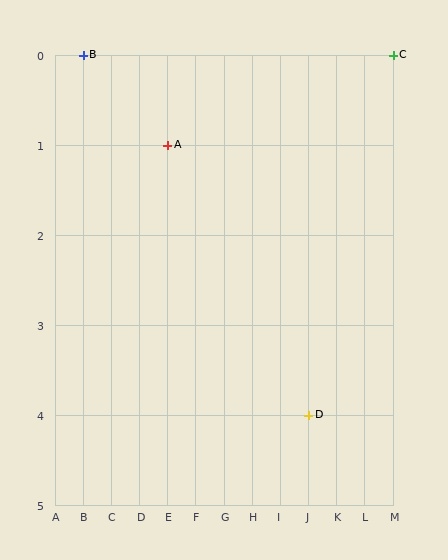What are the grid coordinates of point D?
Point D is at grid coordinates (J, 4).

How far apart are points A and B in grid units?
Points A and B are 3 columns and 1 row apart (about 3.2 grid units diagonally).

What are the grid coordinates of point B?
Point B is at grid coordinates (B, 0).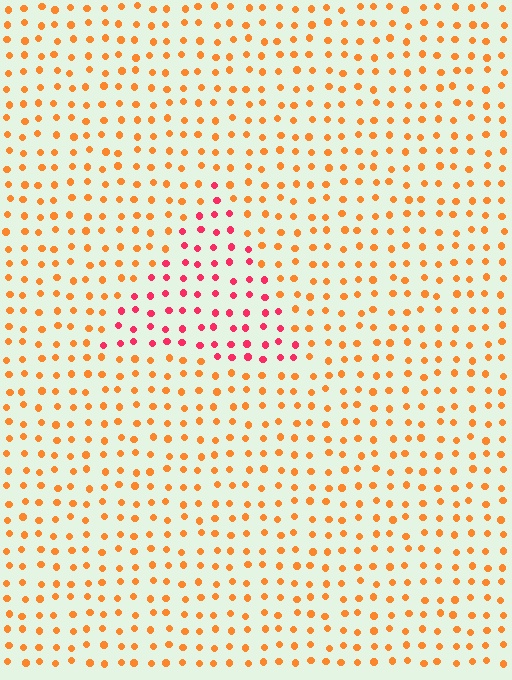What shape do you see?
I see a triangle.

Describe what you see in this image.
The image is filled with small orange elements in a uniform arrangement. A triangle-shaped region is visible where the elements are tinted to a slightly different hue, forming a subtle color boundary.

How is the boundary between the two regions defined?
The boundary is defined purely by a slight shift in hue (about 43 degrees). Spacing, size, and orientation are identical on both sides.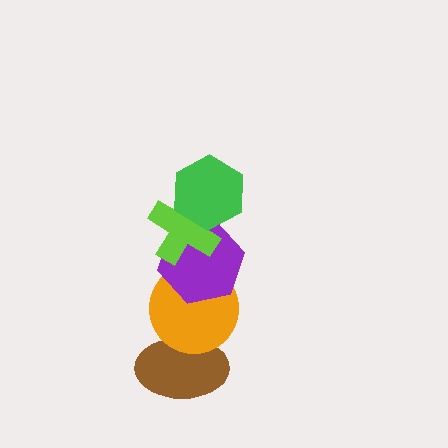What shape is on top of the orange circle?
The purple hexagon is on top of the orange circle.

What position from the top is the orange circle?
The orange circle is 4th from the top.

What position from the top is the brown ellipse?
The brown ellipse is 5th from the top.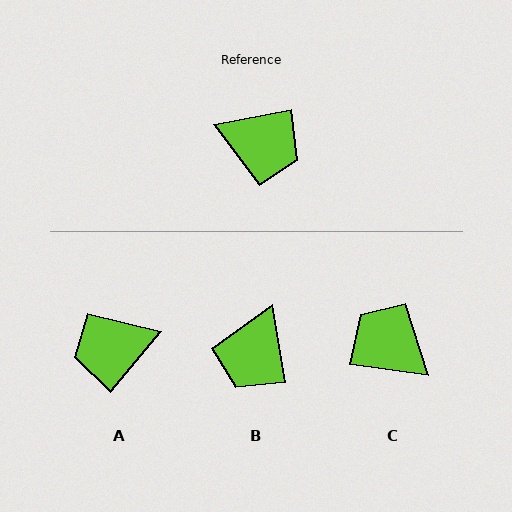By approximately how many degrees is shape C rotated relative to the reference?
Approximately 161 degrees counter-clockwise.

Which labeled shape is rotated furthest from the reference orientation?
C, about 161 degrees away.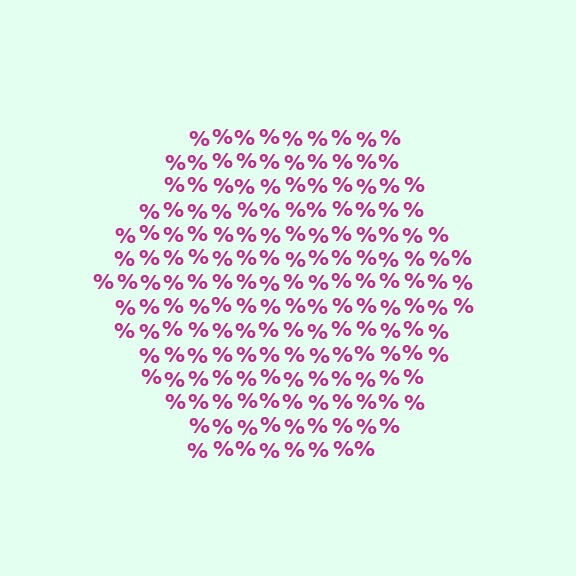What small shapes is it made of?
It is made of small percent signs.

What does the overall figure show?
The overall figure shows a hexagon.